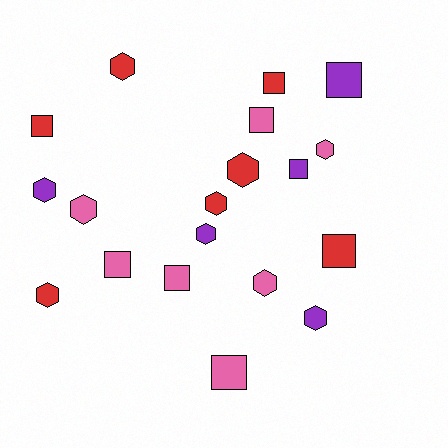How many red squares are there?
There are 3 red squares.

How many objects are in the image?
There are 19 objects.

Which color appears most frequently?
Pink, with 7 objects.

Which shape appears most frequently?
Hexagon, with 10 objects.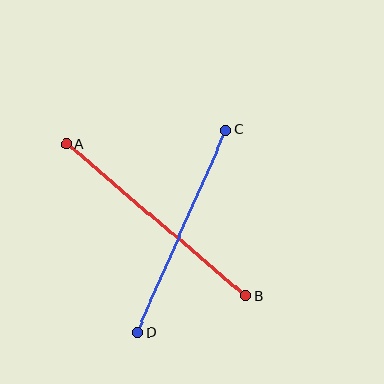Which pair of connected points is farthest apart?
Points A and B are farthest apart.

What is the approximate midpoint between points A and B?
The midpoint is at approximately (156, 220) pixels.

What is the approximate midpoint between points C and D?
The midpoint is at approximately (182, 231) pixels.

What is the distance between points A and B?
The distance is approximately 235 pixels.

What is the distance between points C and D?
The distance is approximately 221 pixels.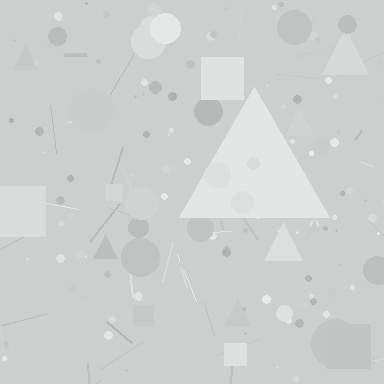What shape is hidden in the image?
A triangle is hidden in the image.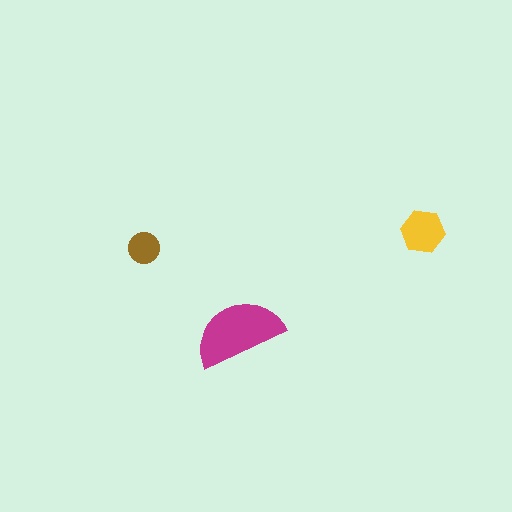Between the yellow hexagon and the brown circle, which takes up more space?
The yellow hexagon.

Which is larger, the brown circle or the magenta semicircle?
The magenta semicircle.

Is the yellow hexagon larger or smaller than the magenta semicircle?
Smaller.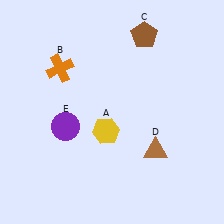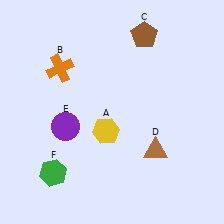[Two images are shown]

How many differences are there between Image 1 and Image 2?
There is 1 difference between the two images.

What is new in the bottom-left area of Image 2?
A green hexagon (F) was added in the bottom-left area of Image 2.